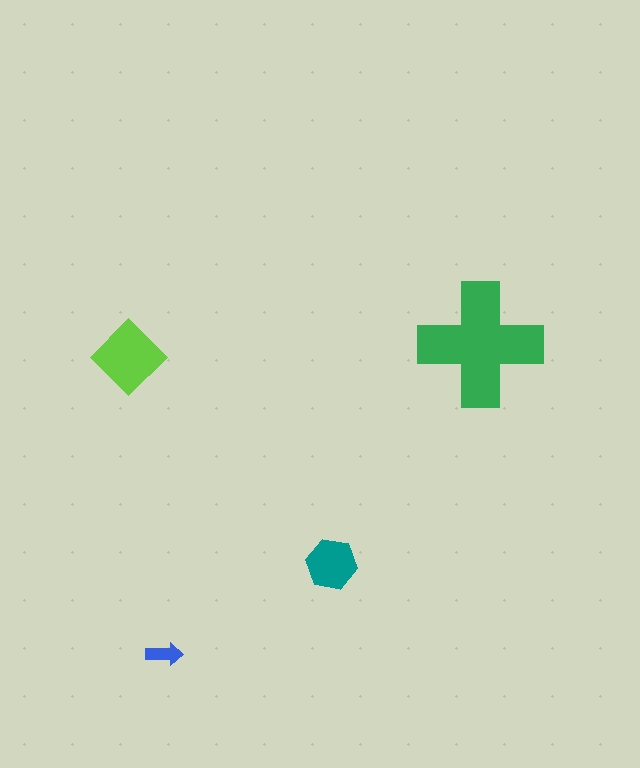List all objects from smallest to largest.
The blue arrow, the teal hexagon, the lime diamond, the green cross.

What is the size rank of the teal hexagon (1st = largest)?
3rd.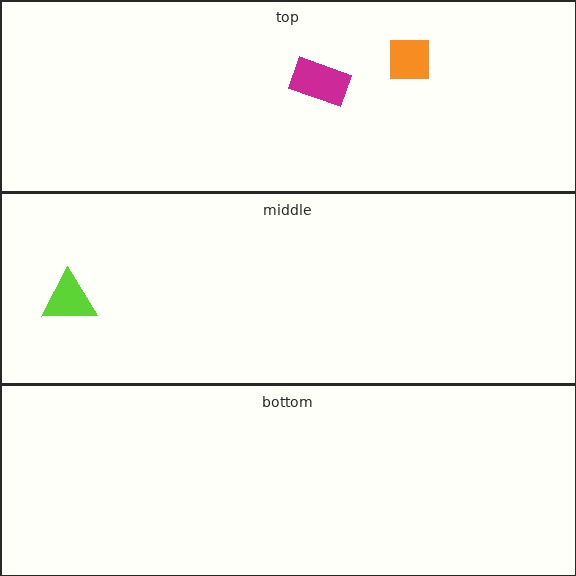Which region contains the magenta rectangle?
The top region.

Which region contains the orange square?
The top region.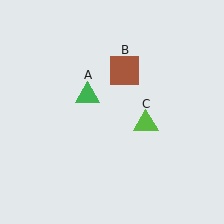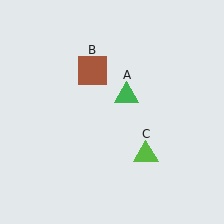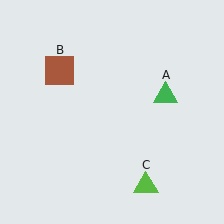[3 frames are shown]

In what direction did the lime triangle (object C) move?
The lime triangle (object C) moved down.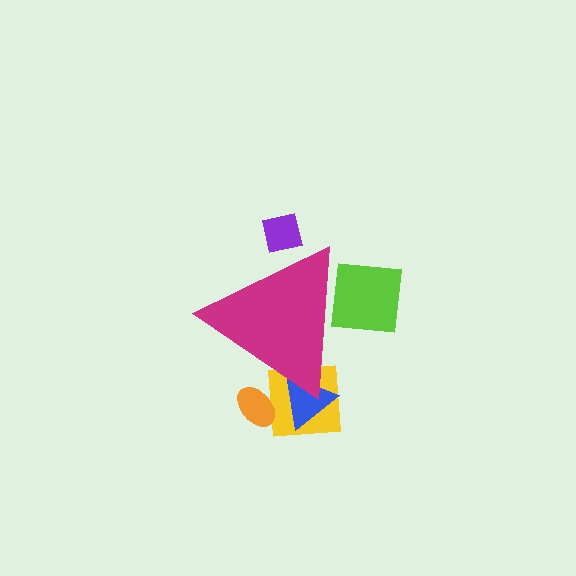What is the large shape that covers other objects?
A magenta triangle.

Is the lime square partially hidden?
Yes, the lime square is partially hidden behind the magenta triangle.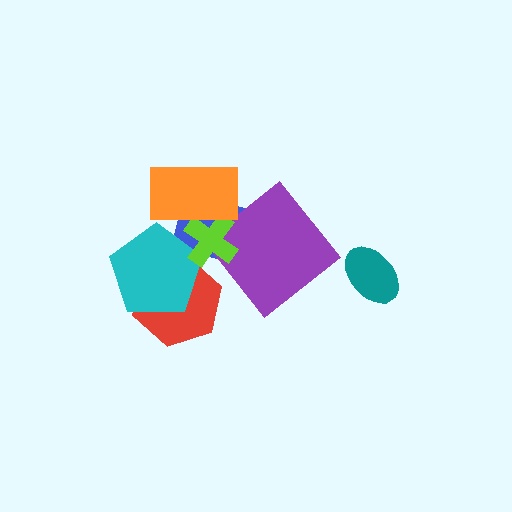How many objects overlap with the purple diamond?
2 objects overlap with the purple diamond.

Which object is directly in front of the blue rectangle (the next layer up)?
The cyan pentagon is directly in front of the blue rectangle.